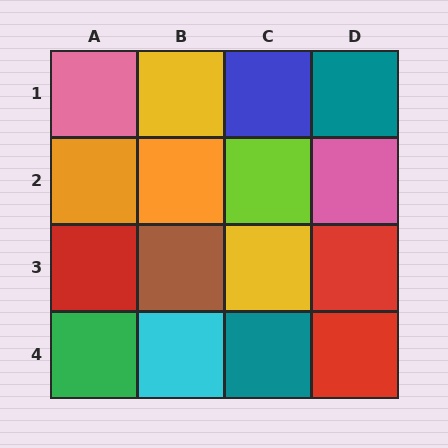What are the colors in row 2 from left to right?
Orange, orange, lime, pink.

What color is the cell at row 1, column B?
Yellow.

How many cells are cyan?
1 cell is cyan.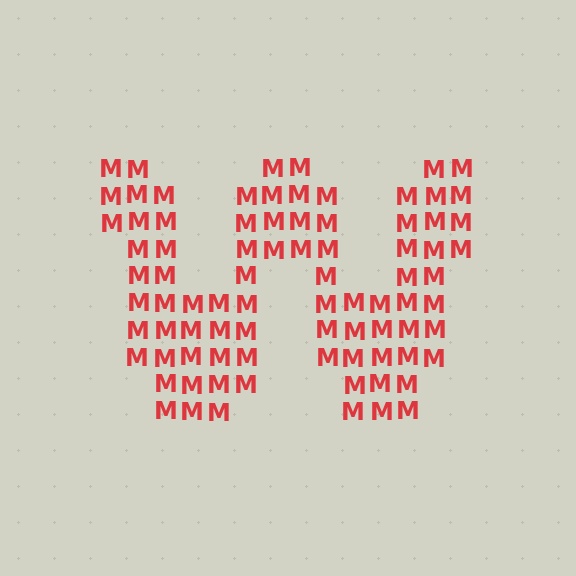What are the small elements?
The small elements are letter M's.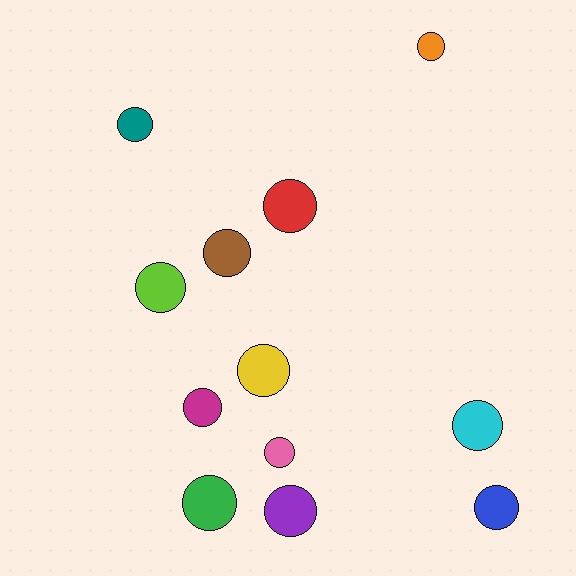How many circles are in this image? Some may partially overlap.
There are 12 circles.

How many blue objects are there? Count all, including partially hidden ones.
There is 1 blue object.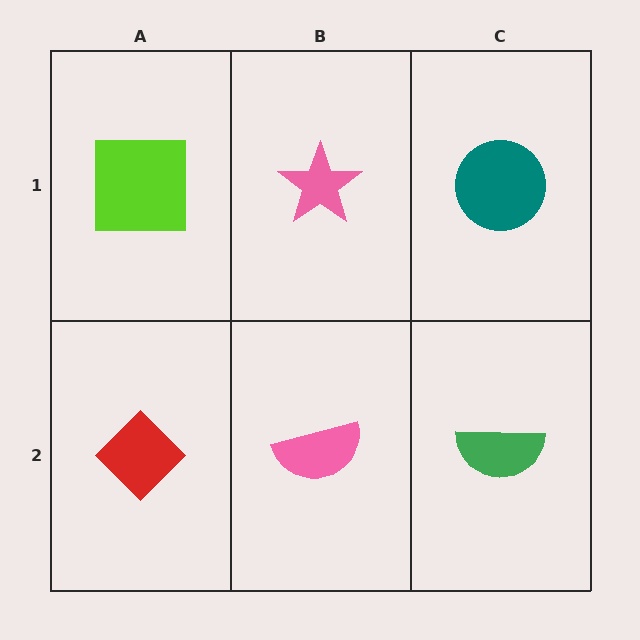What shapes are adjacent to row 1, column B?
A pink semicircle (row 2, column B), a lime square (row 1, column A), a teal circle (row 1, column C).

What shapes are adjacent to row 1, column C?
A green semicircle (row 2, column C), a pink star (row 1, column B).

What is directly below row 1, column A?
A red diamond.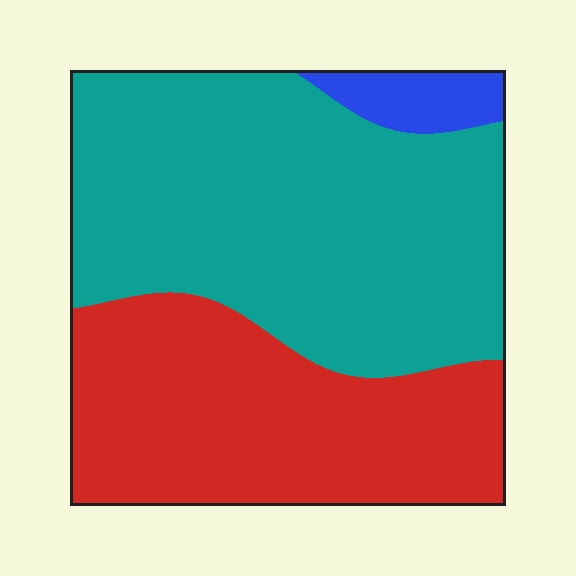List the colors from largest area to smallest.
From largest to smallest: teal, red, blue.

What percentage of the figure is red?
Red covers 39% of the figure.